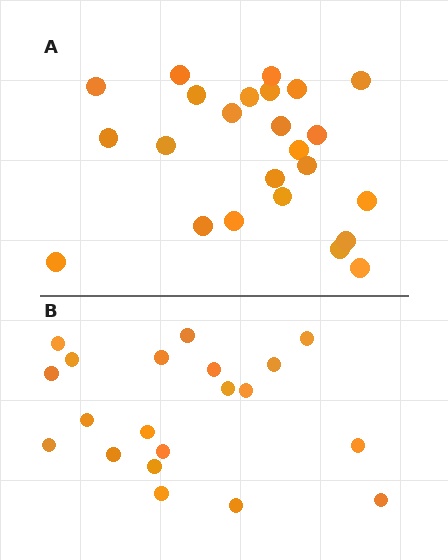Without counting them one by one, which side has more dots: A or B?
Region A (the top region) has more dots.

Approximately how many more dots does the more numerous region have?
Region A has about 4 more dots than region B.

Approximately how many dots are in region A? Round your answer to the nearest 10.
About 20 dots. (The exact count is 24, which rounds to 20.)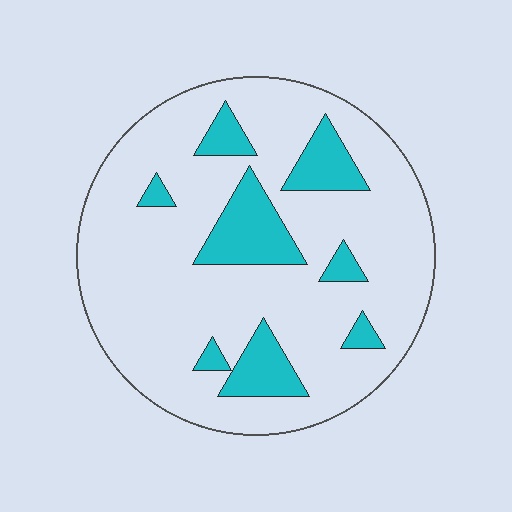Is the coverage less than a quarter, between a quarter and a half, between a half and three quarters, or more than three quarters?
Less than a quarter.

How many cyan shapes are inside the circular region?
8.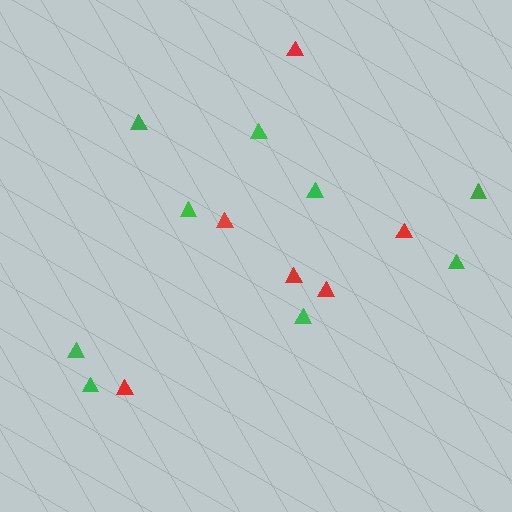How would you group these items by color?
There are 2 groups: one group of red triangles (6) and one group of green triangles (9).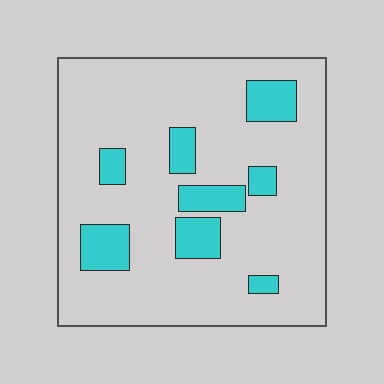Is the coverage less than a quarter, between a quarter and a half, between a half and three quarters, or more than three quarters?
Less than a quarter.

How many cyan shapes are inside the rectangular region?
8.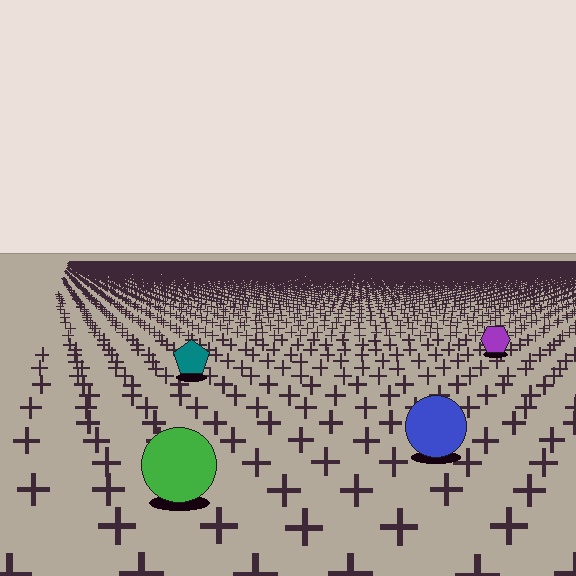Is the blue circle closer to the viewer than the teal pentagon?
Yes. The blue circle is closer — you can tell from the texture gradient: the ground texture is coarser near it.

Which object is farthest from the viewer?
The purple hexagon is farthest from the viewer. It appears smaller and the ground texture around it is denser.